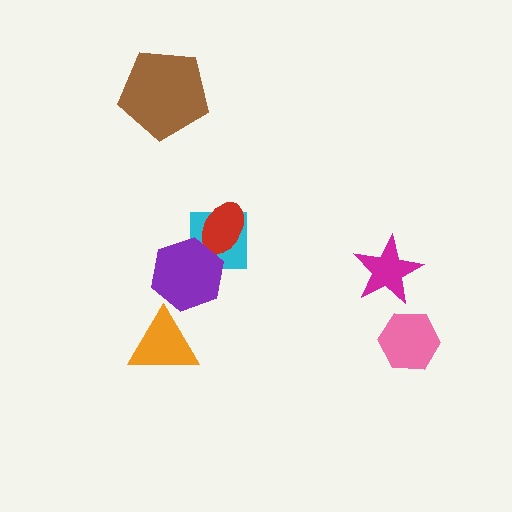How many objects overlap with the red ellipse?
2 objects overlap with the red ellipse.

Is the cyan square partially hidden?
Yes, it is partially covered by another shape.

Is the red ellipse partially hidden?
Yes, it is partially covered by another shape.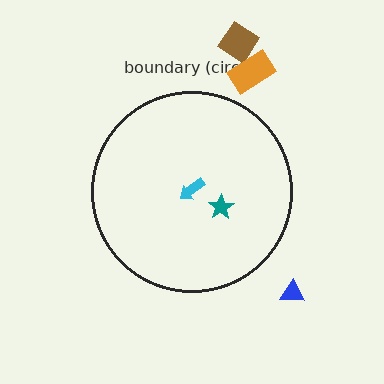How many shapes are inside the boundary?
2 inside, 3 outside.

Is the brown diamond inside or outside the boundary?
Outside.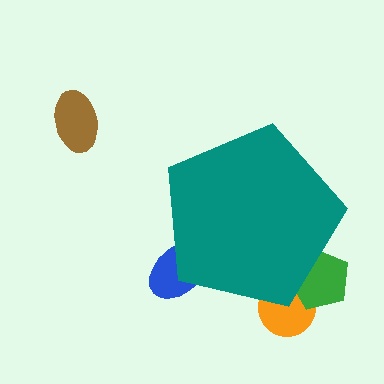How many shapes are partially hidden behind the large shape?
3 shapes are partially hidden.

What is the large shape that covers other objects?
A teal pentagon.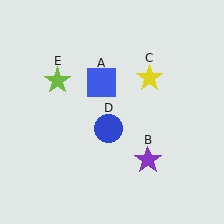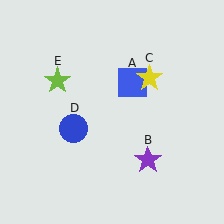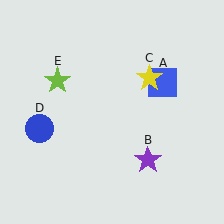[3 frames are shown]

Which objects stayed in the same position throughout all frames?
Purple star (object B) and yellow star (object C) and lime star (object E) remained stationary.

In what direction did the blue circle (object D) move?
The blue circle (object D) moved left.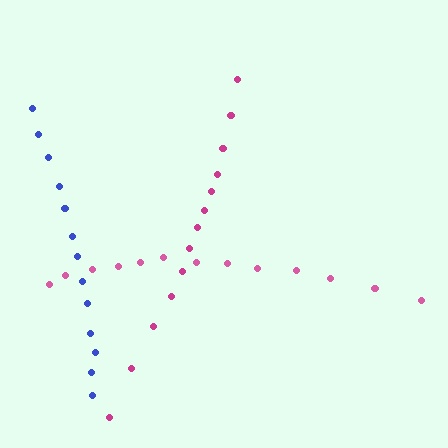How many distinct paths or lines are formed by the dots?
There are 3 distinct paths.